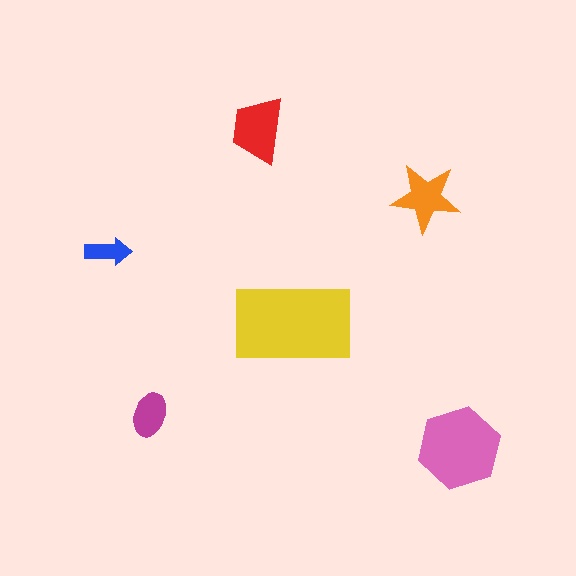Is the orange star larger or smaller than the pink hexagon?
Smaller.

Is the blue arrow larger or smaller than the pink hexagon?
Smaller.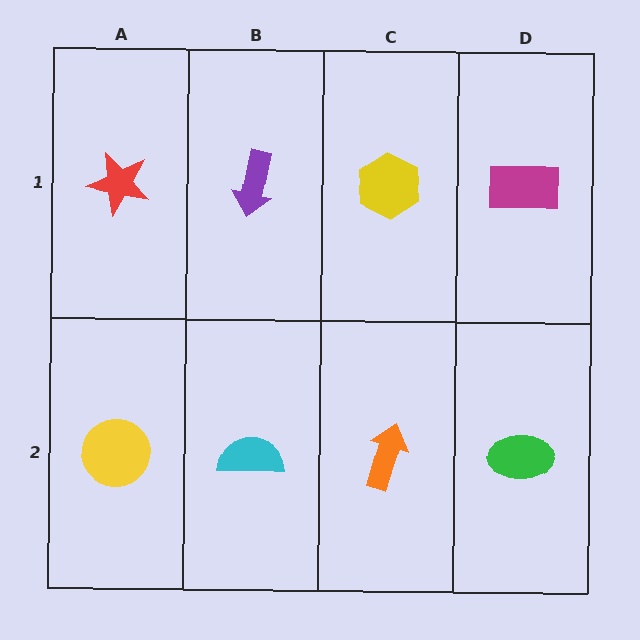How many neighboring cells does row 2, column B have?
3.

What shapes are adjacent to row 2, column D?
A magenta rectangle (row 1, column D), an orange arrow (row 2, column C).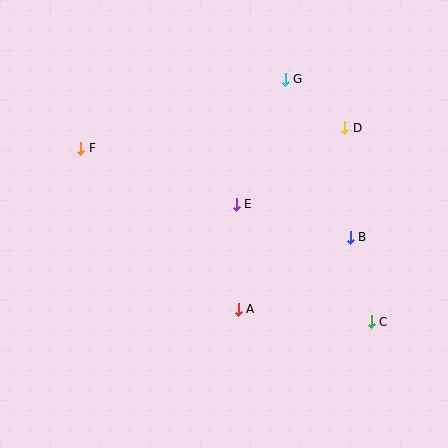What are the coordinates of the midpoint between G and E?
The midpoint between G and E is at (261, 142).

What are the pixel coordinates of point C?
Point C is at (371, 322).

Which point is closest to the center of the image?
Point E at (236, 204) is closest to the center.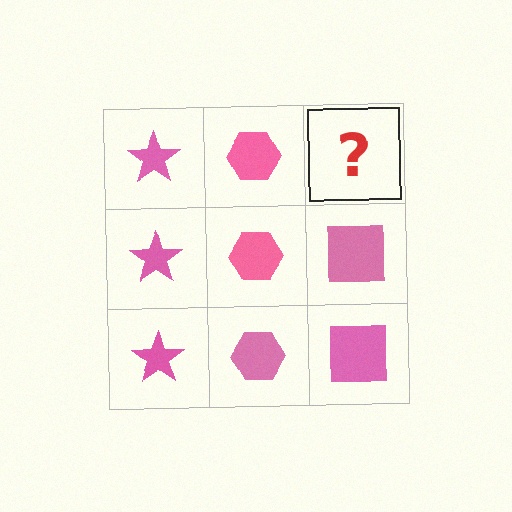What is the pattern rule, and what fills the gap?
The rule is that each column has a consistent shape. The gap should be filled with a pink square.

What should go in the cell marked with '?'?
The missing cell should contain a pink square.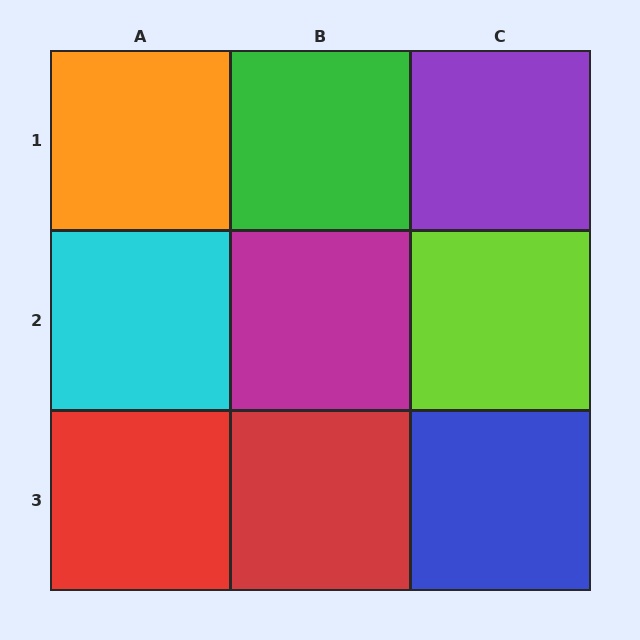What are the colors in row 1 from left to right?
Orange, green, purple.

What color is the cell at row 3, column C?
Blue.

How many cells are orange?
1 cell is orange.